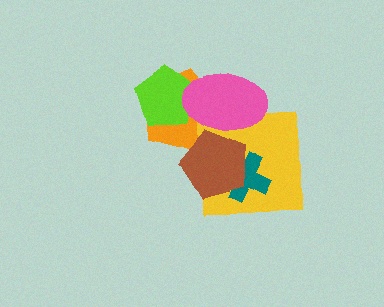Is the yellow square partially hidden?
Yes, it is partially covered by another shape.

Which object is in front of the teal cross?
The brown pentagon is in front of the teal cross.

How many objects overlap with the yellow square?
3 objects overlap with the yellow square.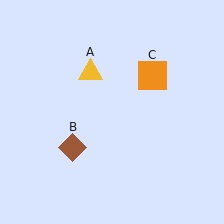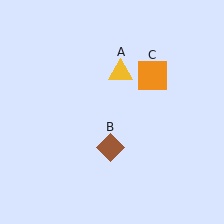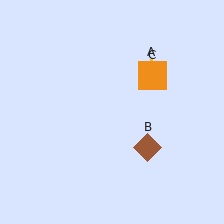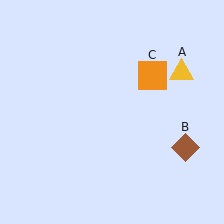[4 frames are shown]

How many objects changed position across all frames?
2 objects changed position: yellow triangle (object A), brown diamond (object B).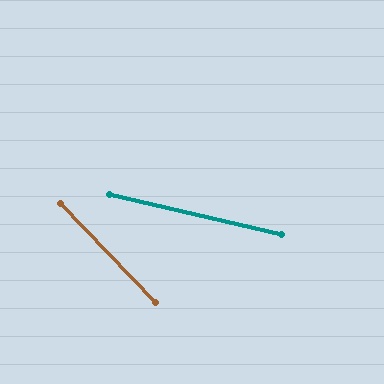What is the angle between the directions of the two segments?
Approximately 33 degrees.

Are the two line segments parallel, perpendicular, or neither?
Neither parallel nor perpendicular — they differ by about 33°.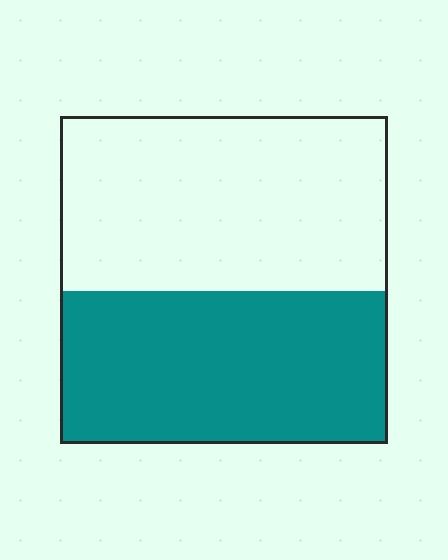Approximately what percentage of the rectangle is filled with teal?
Approximately 45%.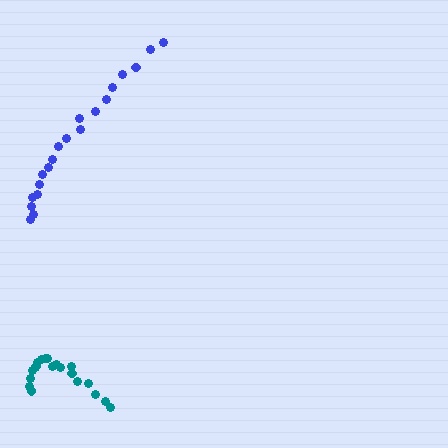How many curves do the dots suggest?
There are 2 distinct paths.